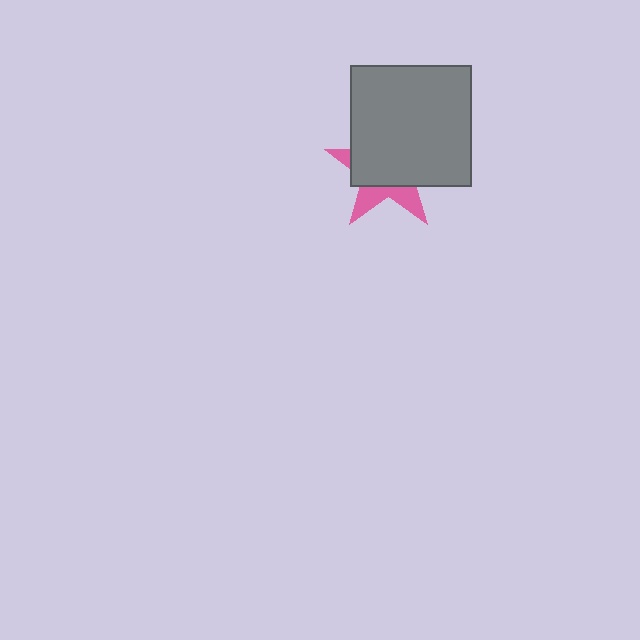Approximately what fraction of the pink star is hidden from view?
Roughly 68% of the pink star is hidden behind the gray square.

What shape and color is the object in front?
The object in front is a gray square.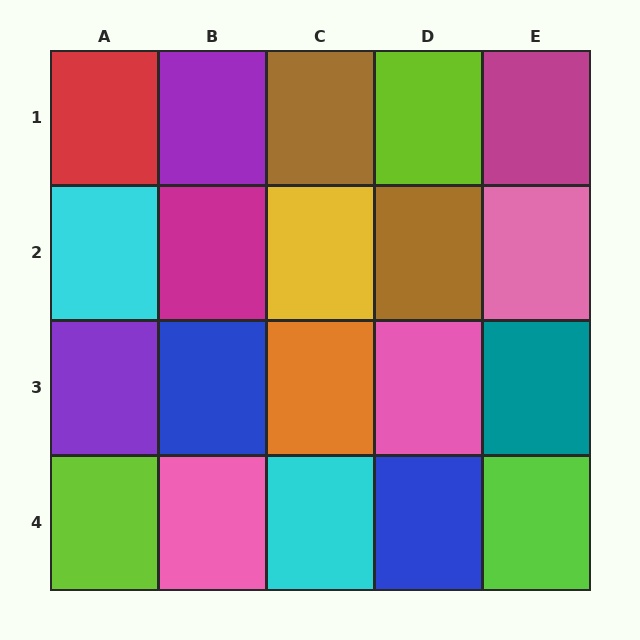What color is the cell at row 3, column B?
Blue.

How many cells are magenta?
2 cells are magenta.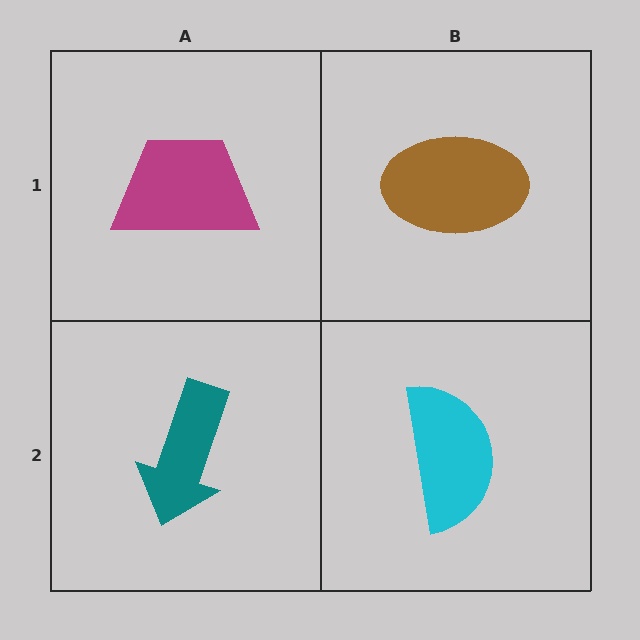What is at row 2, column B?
A cyan semicircle.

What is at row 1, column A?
A magenta trapezoid.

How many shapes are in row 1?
2 shapes.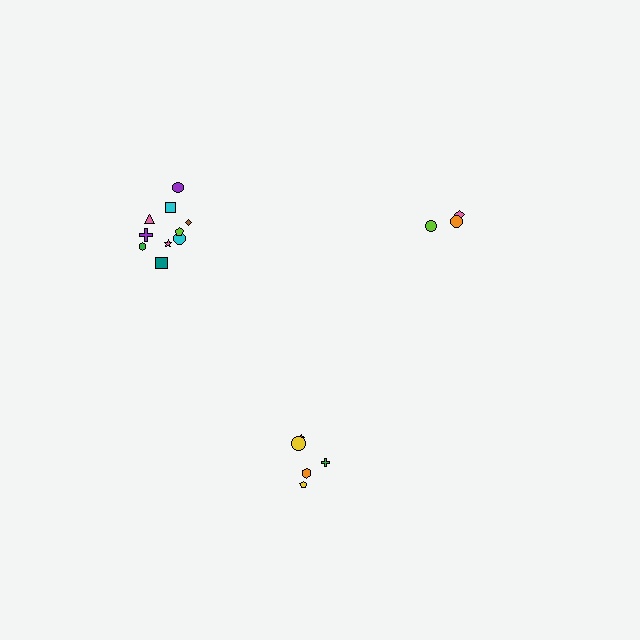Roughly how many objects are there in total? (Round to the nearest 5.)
Roughly 20 objects in total.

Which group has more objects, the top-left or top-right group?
The top-left group.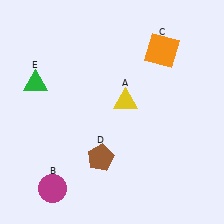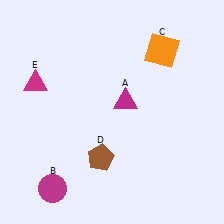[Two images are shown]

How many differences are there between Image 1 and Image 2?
There are 2 differences between the two images.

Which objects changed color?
A changed from yellow to magenta. E changed from green to magenta.